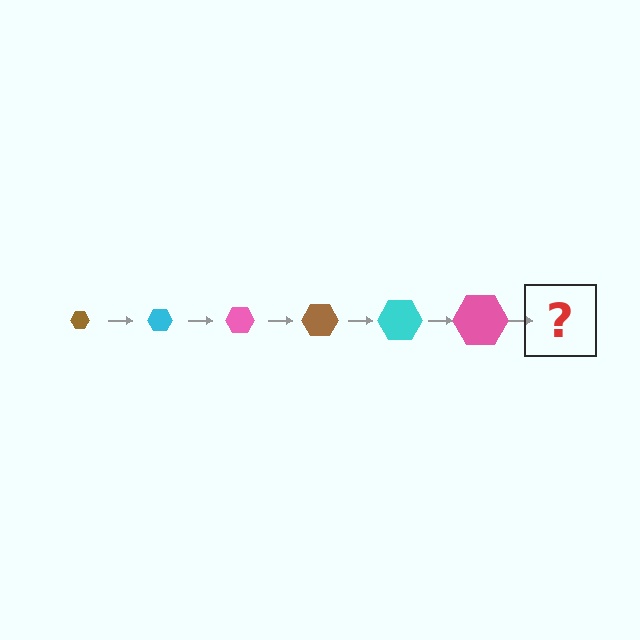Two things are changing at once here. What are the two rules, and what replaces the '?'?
The two rules are that the hexagon grows larger each step and the color cycles through brown, cyan, and pink. The '?' should be a brown hexagon, larger than the previous one.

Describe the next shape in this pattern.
It should be a brown hexagon, larger than the previous one.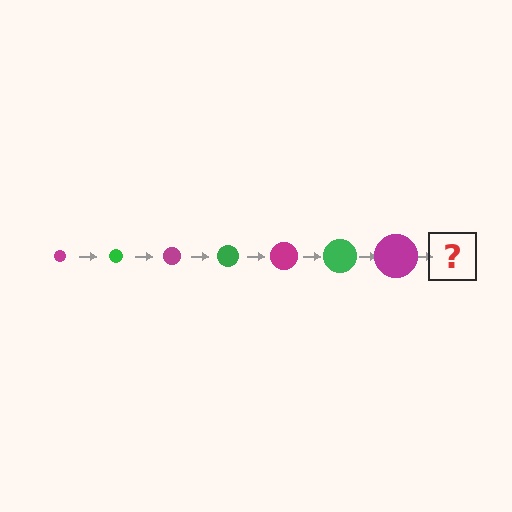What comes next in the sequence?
The next element should be a green circle, larger than the previous one.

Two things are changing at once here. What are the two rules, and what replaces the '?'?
The two rules are that the circle grows larger each step and the color cycles through magenta and green. The '?' should be a green circle, larger than the previous one.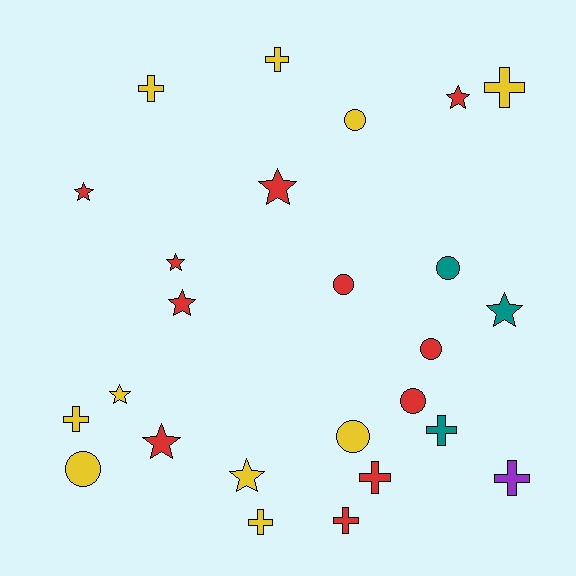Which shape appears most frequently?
Cross, with 9 objects.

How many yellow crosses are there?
There are 5 yellow crosses.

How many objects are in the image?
There are 25 objects.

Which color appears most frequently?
Red, with 11 objects.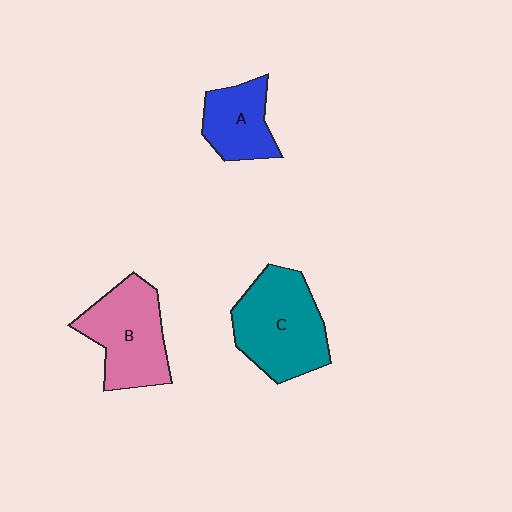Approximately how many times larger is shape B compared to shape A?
Approximately 1.5 times.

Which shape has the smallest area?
Shape A (blue).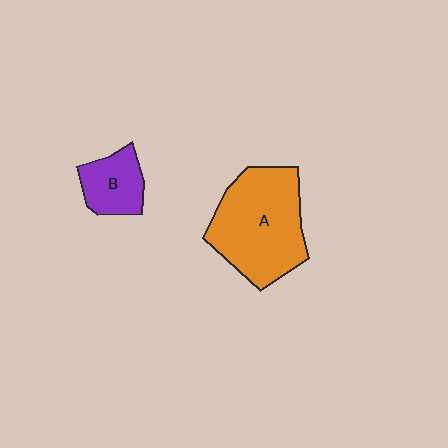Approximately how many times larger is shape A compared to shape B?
Approximately 2.5 times.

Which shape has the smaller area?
Shape B (purple).